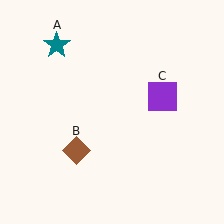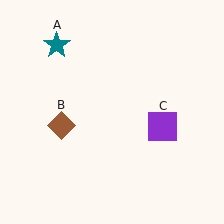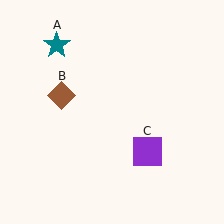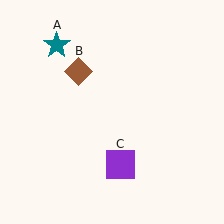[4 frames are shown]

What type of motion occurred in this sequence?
The brown diamond (object B), purple square (object C) rotated clockwise around the center of the scene.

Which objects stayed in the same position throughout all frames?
Teal star (object A) remained stationary.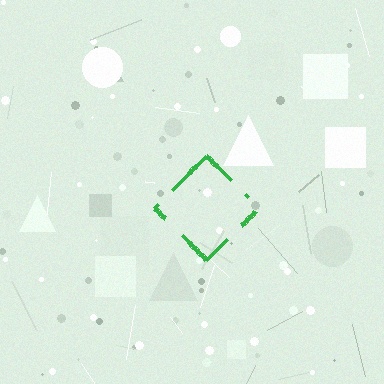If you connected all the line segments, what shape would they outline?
They would outline a diamond.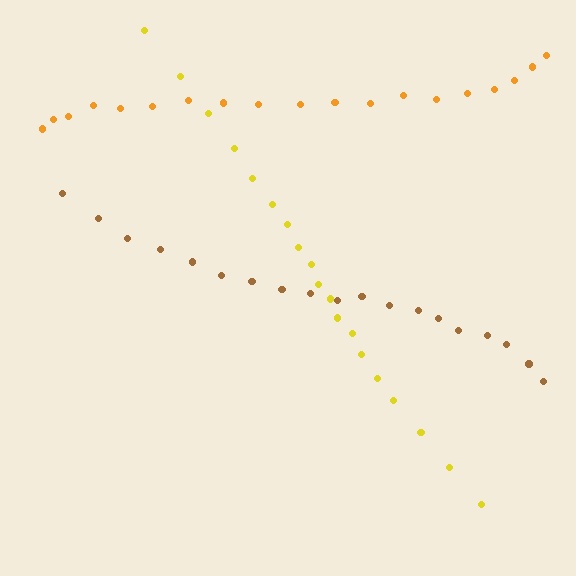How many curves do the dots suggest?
There are 3 distinct paths.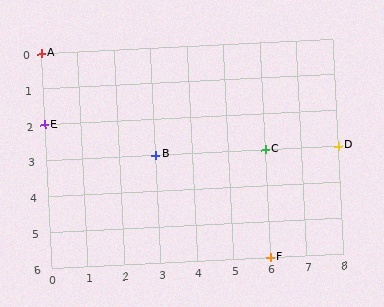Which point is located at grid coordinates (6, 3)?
Point C is at (6, 3).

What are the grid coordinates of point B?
Point B is at grid coordinates (3, 3).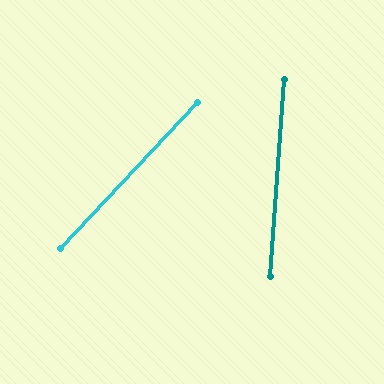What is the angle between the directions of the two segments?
Approximately 39 degrees.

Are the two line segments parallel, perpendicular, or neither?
Neither parallel nor perpendicular — they differ by about 39°.